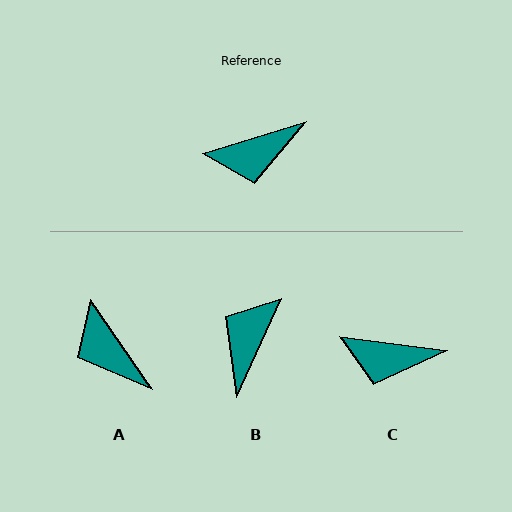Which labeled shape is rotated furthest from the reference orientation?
B, about 132 degrees away.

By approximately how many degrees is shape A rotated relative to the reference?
Approximately 73 degrees clockwise.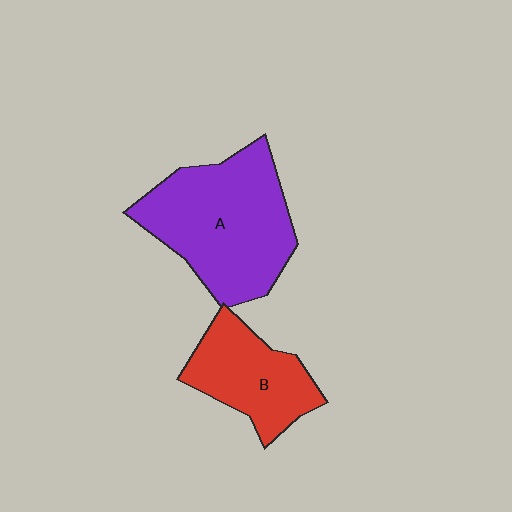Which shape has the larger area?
Shape A (purple).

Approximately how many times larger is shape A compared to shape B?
Approximately 1.7 times.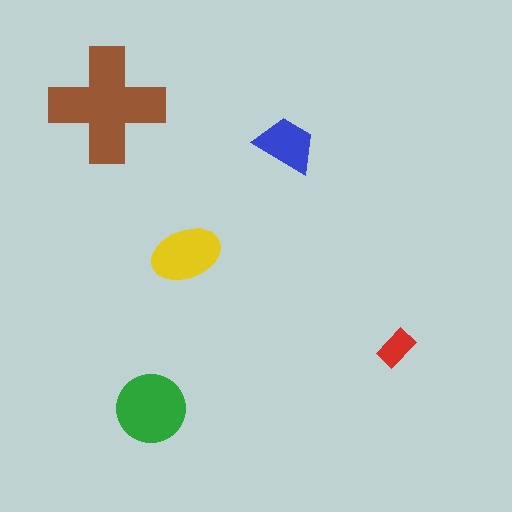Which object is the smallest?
The red rectangle.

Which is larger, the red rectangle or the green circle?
The green circle.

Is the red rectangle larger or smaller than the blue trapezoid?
Smaller.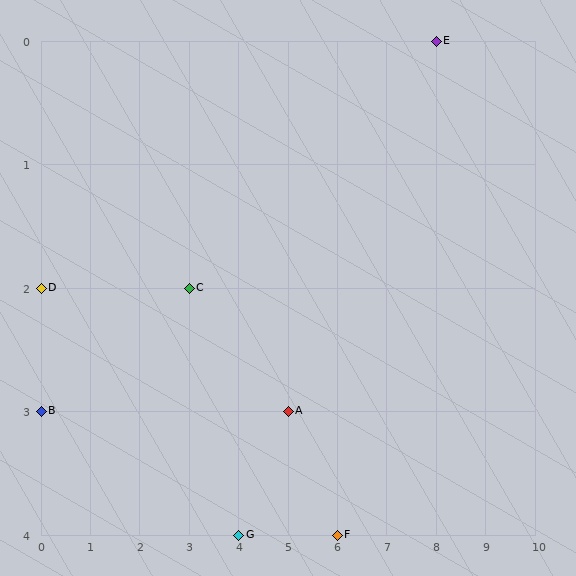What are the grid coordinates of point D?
Point D is at grid coordinates (0, 2).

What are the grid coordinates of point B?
Point B is at grid coordinates (0, 3).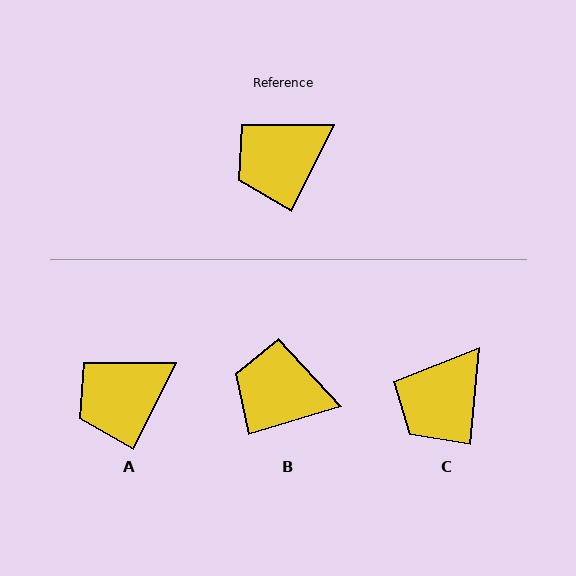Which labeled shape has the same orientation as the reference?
A.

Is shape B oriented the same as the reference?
No, it is off by about 48 degrees.